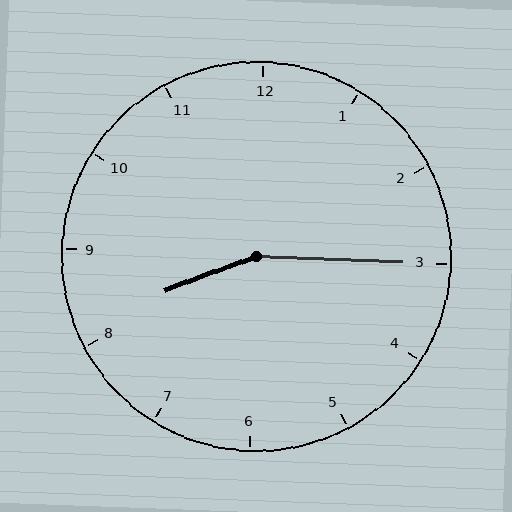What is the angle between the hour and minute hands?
Approximately 158 degrees.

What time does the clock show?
8:15.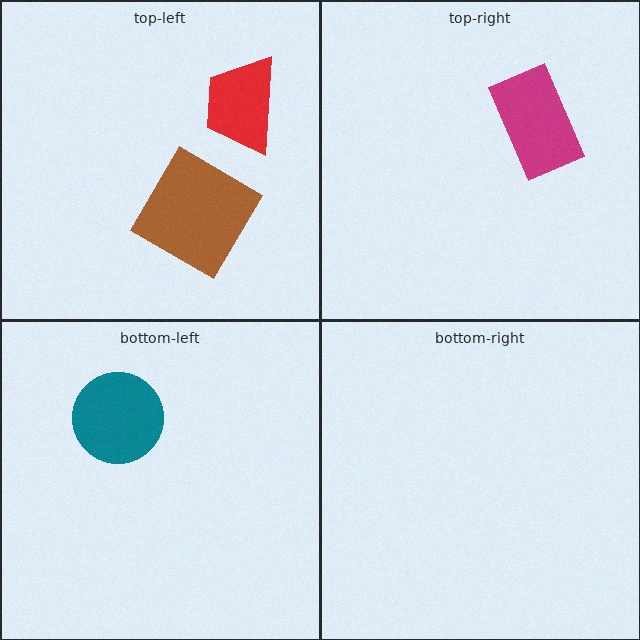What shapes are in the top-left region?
The brown diamond, the red trapezoid.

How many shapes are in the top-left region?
2.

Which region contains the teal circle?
The bottom-left region.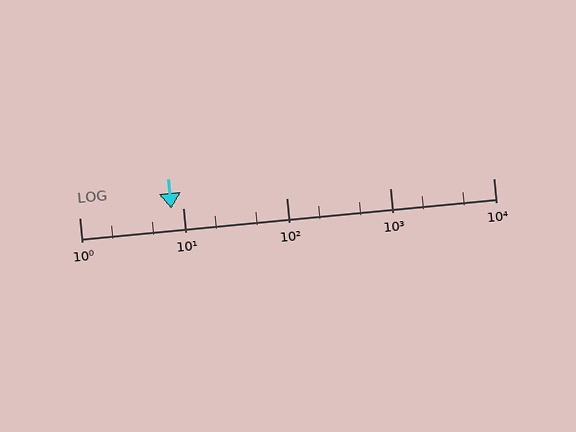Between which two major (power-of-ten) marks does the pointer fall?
The pointer is between 1 and 10.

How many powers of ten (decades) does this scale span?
The scale spans 4 decades, from 1 to 10000.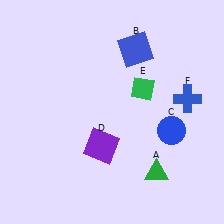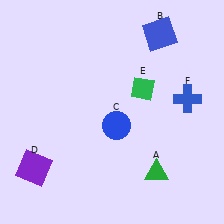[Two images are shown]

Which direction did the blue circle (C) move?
The blue circle (C) moved left.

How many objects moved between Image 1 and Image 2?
3 objects moved between the two images.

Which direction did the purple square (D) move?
The purple square (D) moved left.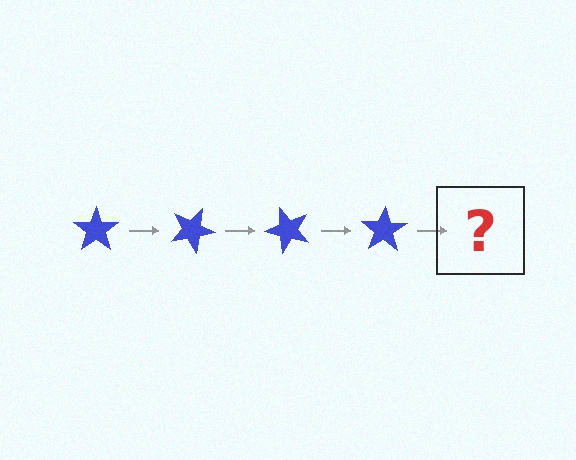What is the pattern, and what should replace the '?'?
The pattern is that the star rotates 25 degrees each step. The '?' should be a blue star rotated 100 degrees.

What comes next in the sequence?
The next element should be a blue star rotated 100 degrees.